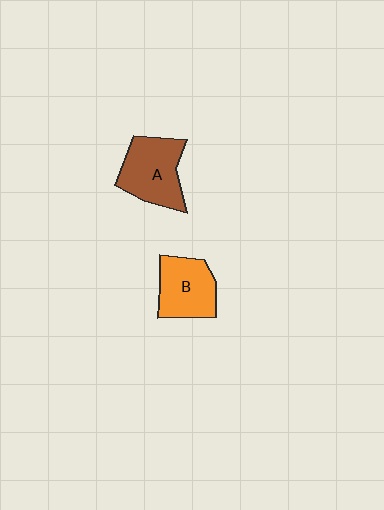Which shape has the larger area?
Shape A (brown).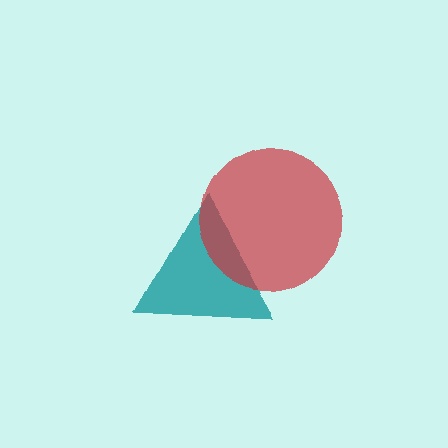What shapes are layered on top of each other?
The layered shapes are: a teal triangle, a red circle.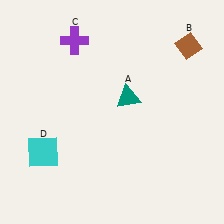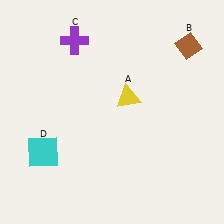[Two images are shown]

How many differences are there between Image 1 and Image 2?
There is 1 difference between the two images.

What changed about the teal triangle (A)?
In Image 1, A is teal. In Image 2, it changed to yellow.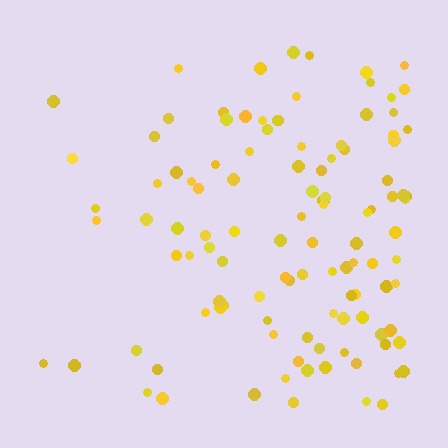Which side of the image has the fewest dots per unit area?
The left.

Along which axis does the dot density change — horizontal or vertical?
Horizontal.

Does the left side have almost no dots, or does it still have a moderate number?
Still a moderate number, just noticeably fewer than the right.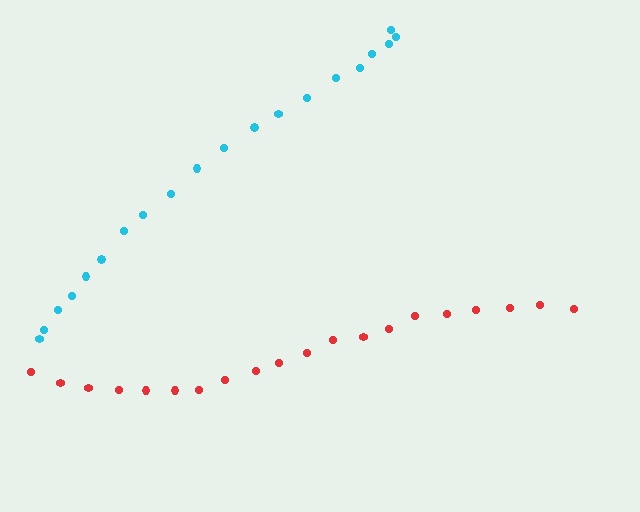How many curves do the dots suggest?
There are 2 distinct paths.